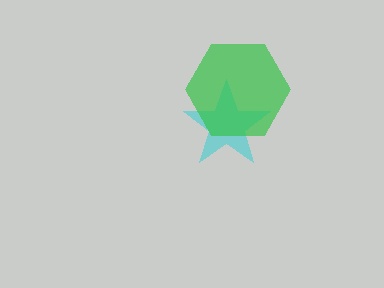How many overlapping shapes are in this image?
There are 2 overlapping shapes in the image.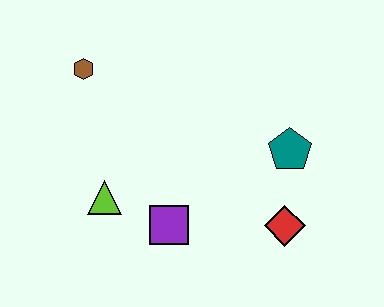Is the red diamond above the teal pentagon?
No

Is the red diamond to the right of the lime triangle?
Yes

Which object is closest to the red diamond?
The teal pentagon is closest to the red diamond.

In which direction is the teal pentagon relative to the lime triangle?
The teal pentagon is to the right of the lime triangle.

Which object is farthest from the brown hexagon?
The red diamond is farthest from the brown hexagon.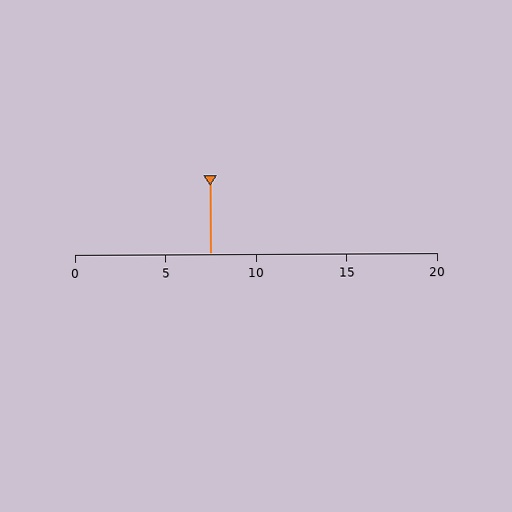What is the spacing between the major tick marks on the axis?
The major ticks are spaced 5 apart.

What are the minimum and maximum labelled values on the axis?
The axis runs from 0 to 20.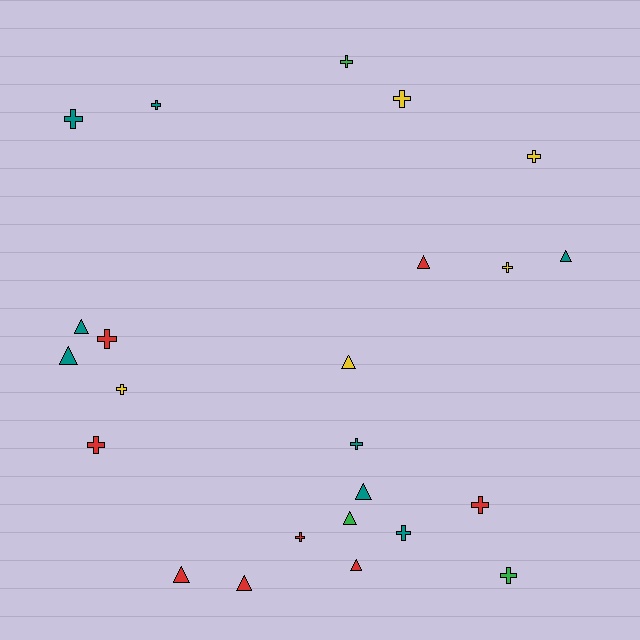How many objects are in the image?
There are 24 objects.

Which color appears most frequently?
Teal, with 8 objects.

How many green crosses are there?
There are 2 green crosses.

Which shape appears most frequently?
Cross, with 14 objects.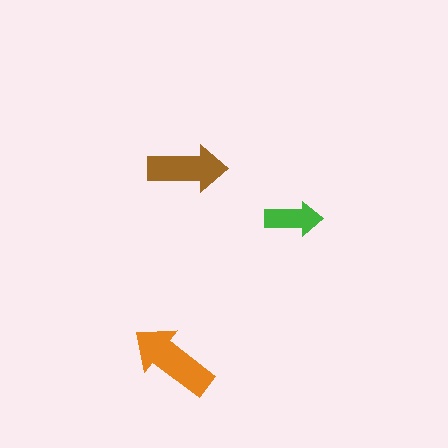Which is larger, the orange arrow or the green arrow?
The orange one.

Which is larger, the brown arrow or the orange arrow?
The orange one.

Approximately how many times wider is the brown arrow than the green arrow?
About 1.5 times wider.